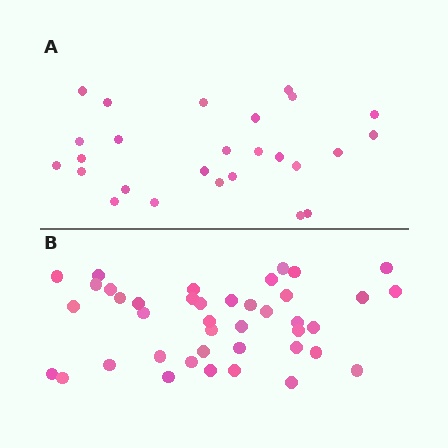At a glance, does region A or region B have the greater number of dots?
Region B (the bottom region) has more dots.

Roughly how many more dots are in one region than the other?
Region B has approximately 15 more dots than region A.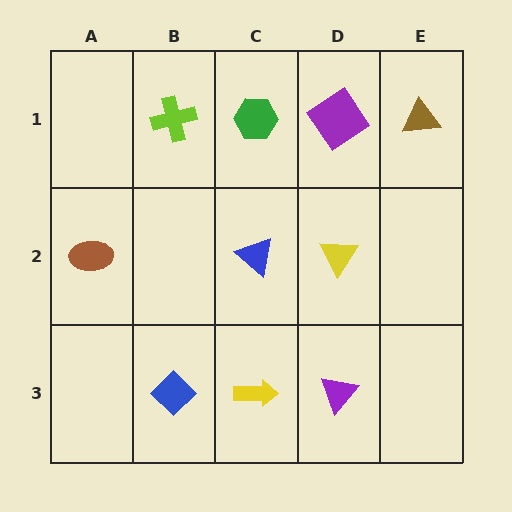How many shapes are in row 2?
3 shapes.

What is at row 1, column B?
A lime cross.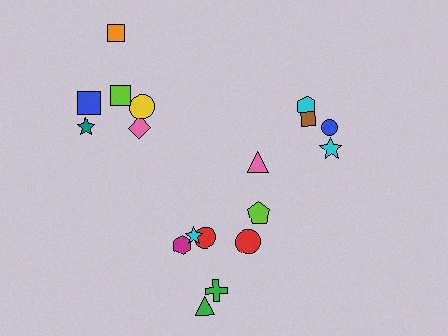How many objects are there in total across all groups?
There are 18 objects.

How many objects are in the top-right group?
There are 4 objects.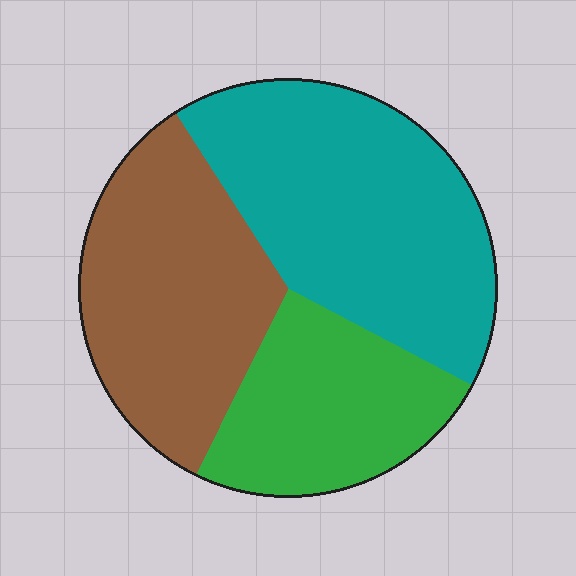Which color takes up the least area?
Green, at roughly 25%.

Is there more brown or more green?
Brown.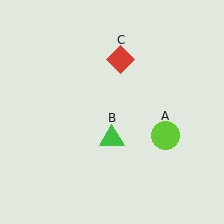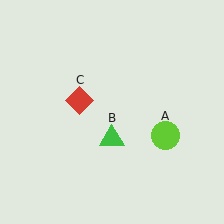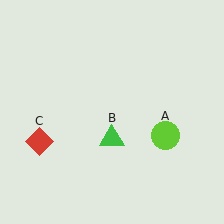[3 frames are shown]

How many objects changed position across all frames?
1 object changed position: red diamond (object C).